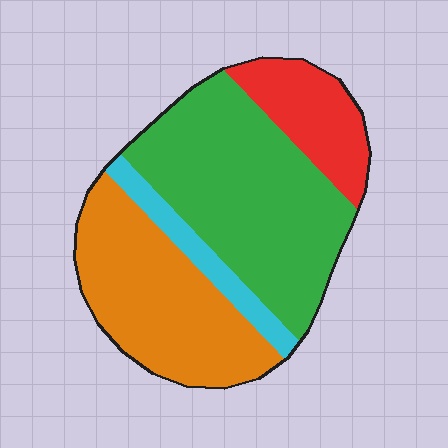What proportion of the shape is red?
Red takes up about one sixth (1/6) of the shape.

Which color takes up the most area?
Green, at roughly 45%.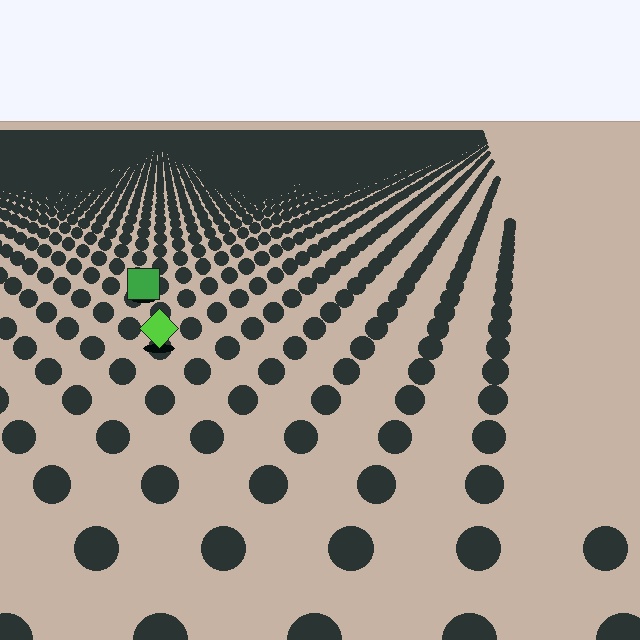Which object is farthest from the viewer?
The green square is farthest from the viewer. It appears smaller and the ground texture around it is denser.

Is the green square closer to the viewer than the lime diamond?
No. The lime diamond is closer — you can tell from the texture gradient: the ground texture is coarser near it.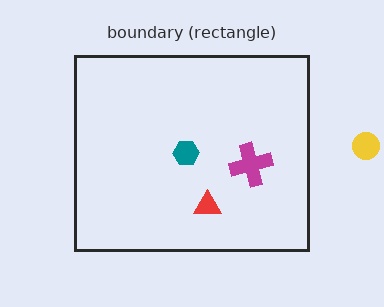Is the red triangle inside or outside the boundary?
Inside.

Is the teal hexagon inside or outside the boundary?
Inside.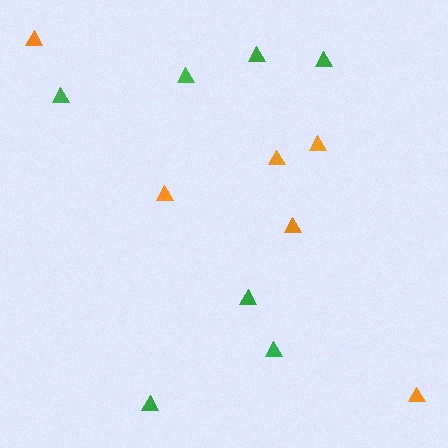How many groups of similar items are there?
There are 2 groups: one group of green triangles (7) and one group of orange triangles (6).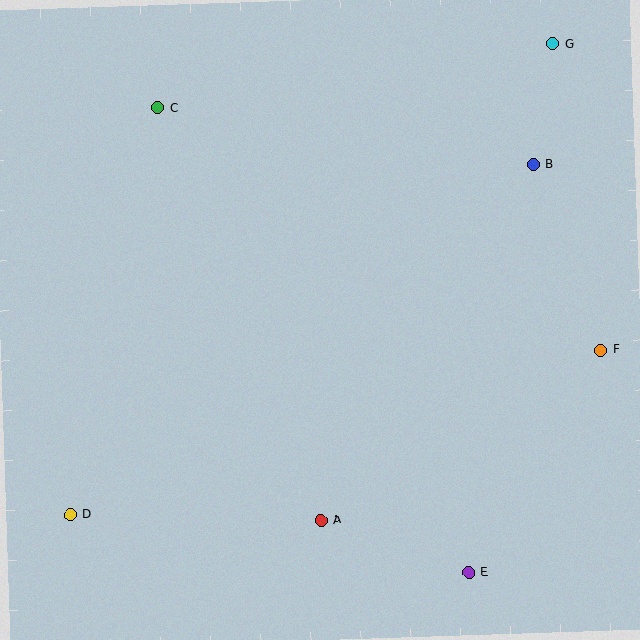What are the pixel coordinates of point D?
Point D is at (70, 514).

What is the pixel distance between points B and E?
The distance between B and E is 413 pixels.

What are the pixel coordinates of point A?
Point A is at (321, 520).